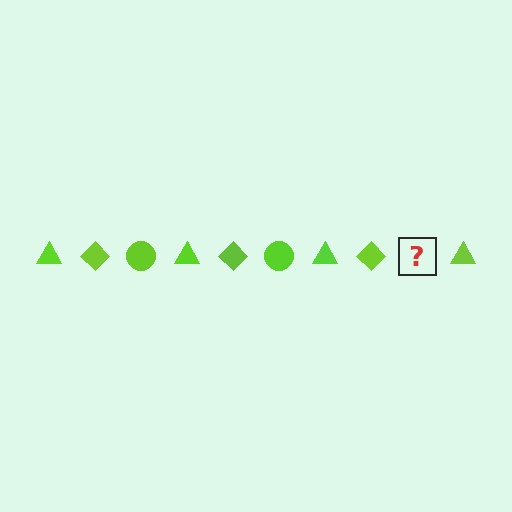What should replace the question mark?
The question mark should be replaced with a lime circle.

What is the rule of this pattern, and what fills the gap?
The rule is that the pattern cycles through triangle, diamond, circle shapes in lime. The gap should be filled with a lime circle.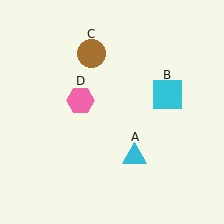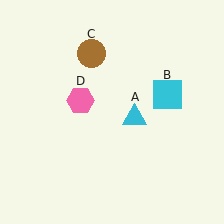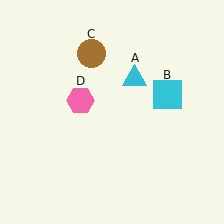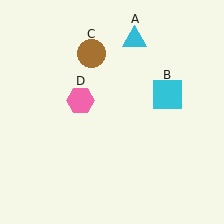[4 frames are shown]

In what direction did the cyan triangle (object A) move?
The cyan triangle (object A) moved up.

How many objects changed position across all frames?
1 object changed position: cyan triangle (object A).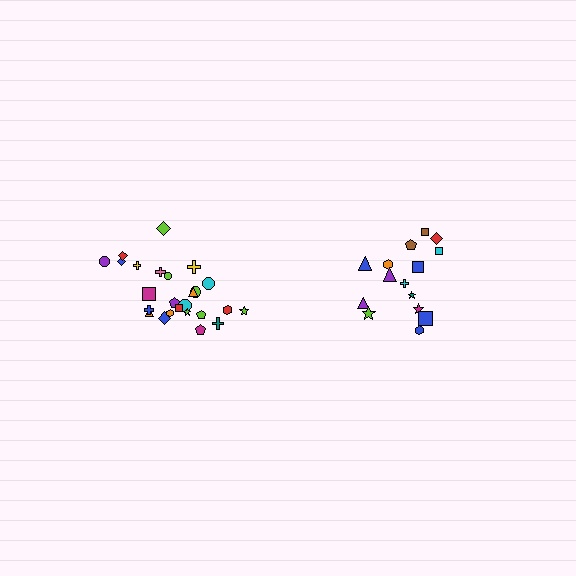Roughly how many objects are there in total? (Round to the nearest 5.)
Roughly 40 objects in total.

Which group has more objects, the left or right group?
The left group.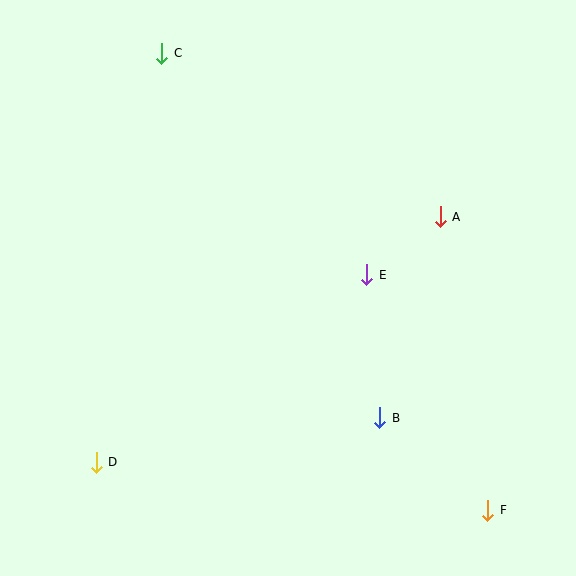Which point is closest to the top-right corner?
Point A is closest to the top-right corner.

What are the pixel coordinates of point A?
Point A is at (440, 217).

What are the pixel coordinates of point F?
Point F is at (488, 510).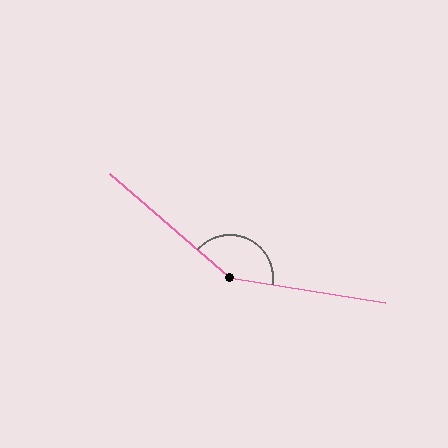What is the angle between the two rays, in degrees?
Approximately 148 degrees.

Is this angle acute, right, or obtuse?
It is obtuse.